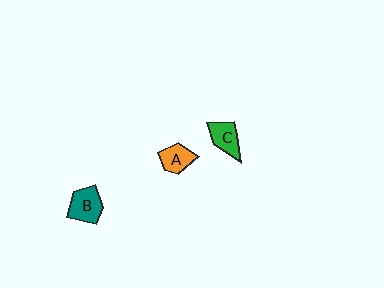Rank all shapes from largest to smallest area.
From largest to smallest: B (teal), C (green), A (orange).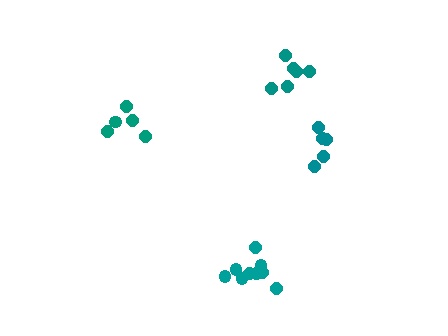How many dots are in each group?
Group 1: 5 dots, Group 2: 6 dots, Group 3: 9 dots, Group 4: 5 dots (25 total).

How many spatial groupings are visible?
There are 4 spatial groupings.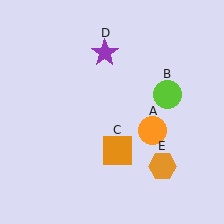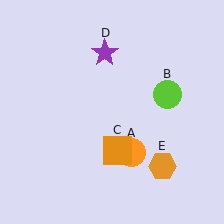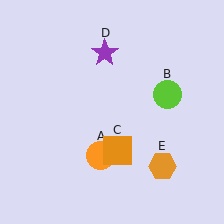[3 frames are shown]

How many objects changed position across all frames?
1 object changed position: orange circle (object A).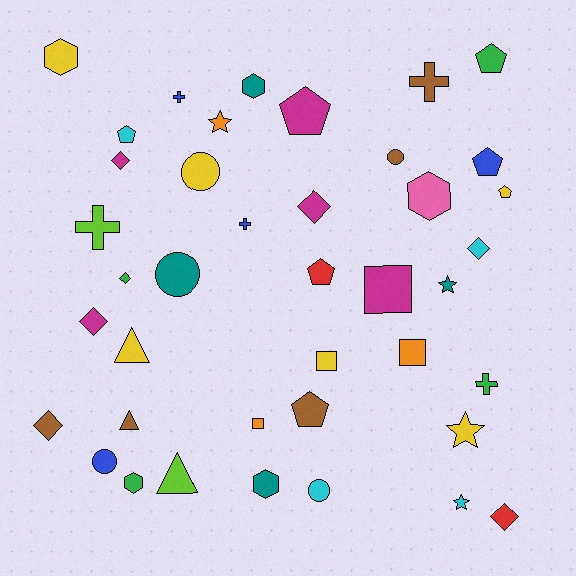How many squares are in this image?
There are 4 squares.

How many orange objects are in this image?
There are 3 orange objects.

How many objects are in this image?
There are 40 objects.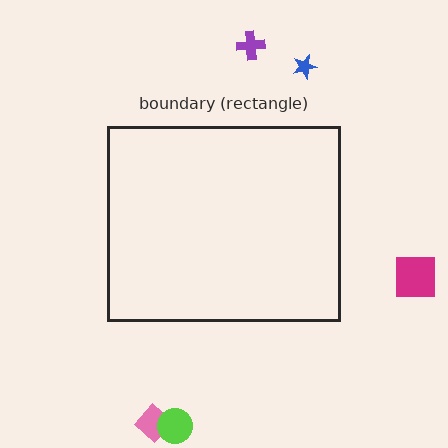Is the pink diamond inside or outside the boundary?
Outside.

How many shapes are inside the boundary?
0 inside, 5 outside.